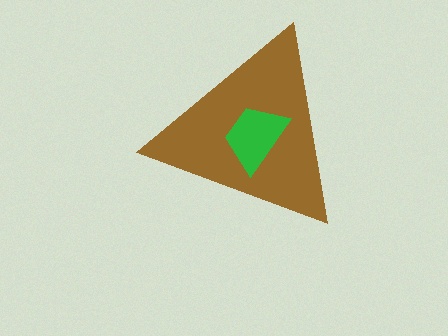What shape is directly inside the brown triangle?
The green trapezoid.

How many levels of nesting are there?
2.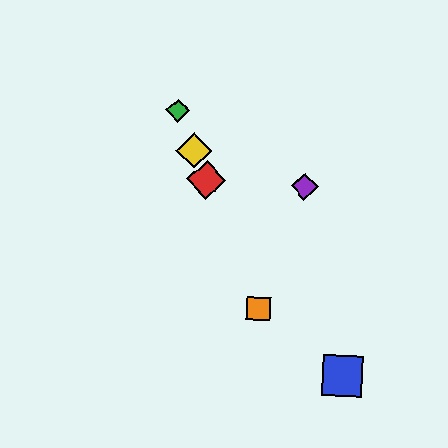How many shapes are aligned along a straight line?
4 shapes (the red diamond, the green diamond, the yellow diamond, the orange square) are aligned along a straight line.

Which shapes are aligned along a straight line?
The red diamond, the green diamond, the yellow diamond, the orange square are aligned along a straight line.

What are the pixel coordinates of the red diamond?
The red diamond is at (206, 180).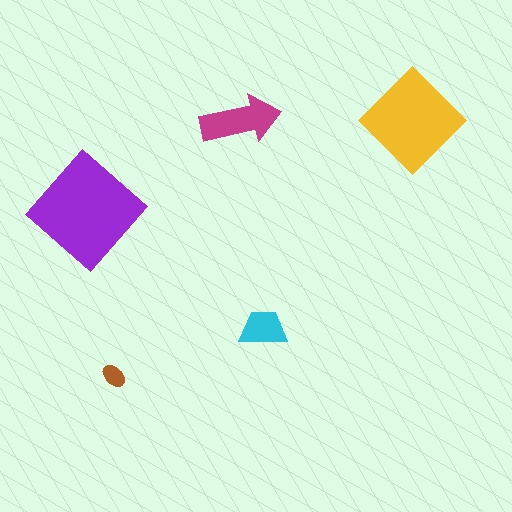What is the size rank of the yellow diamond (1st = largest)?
2nd.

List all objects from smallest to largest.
The brown ellipse, the cyan trapezoid, the magenta arrow, the yellow diamond, the purple diamond.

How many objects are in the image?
There are 5 objects in the image.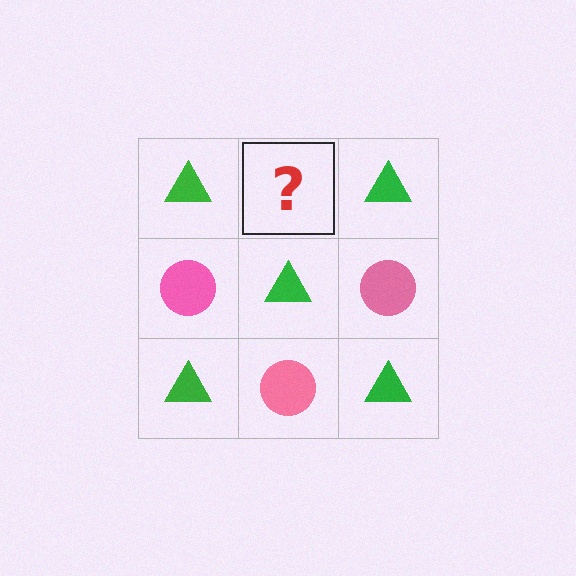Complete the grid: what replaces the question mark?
The question mark should be replaced with a pink circle.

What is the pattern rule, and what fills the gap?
The rule is that it alternates green triangle and pink circle in a checkerboard pattern. The gap should be filled with a pink circle.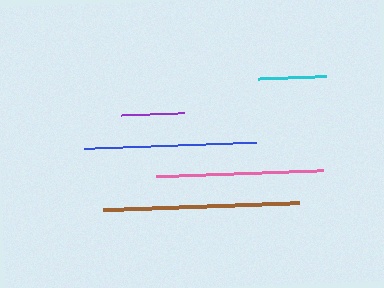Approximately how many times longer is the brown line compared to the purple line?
The brown line is approximately 3.1 times the length of the purple line.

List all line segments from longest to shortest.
From longest to shortest: brown, blue, pink, cyan, purple.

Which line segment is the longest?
The brown line is the longest at approximately 196 pixels.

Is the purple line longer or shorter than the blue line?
The blue line is longer than the purple line.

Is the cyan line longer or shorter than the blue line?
The blue line is longer than the cyan line.